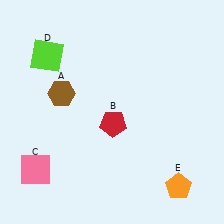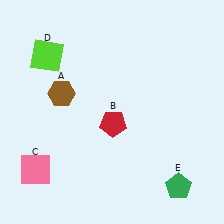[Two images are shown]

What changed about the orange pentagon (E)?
In Image 1, E is orange. In Image 2, it changed to green.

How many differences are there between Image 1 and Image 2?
There is 1 difference between the two images.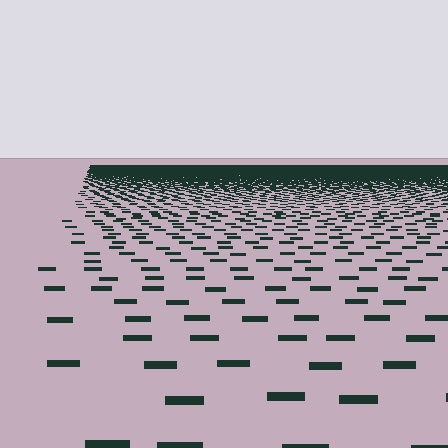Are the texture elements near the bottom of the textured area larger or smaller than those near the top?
Larger. Near the bottom, elements are closer to the viewer and appear at a bigger on-screen size.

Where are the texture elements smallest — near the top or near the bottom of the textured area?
Near the top.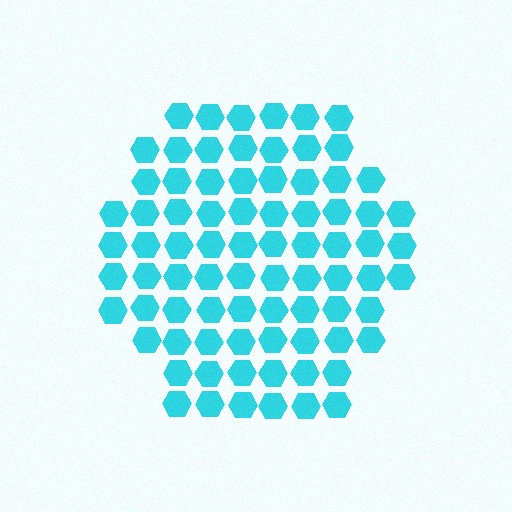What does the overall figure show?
The overall figure shows a hexagon.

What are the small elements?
The small elements are hexagons.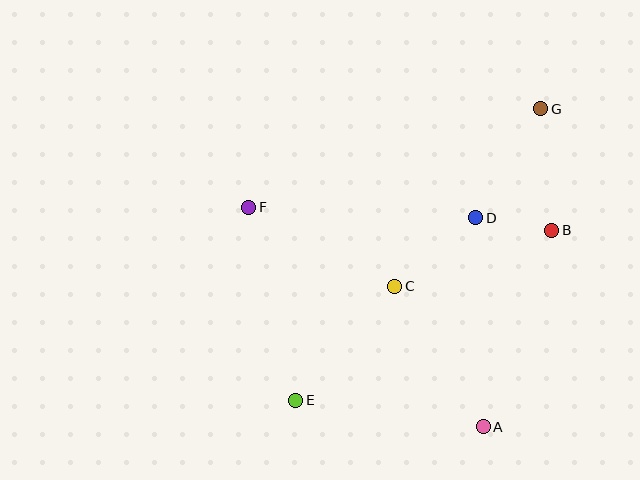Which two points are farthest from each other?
Points E and G are farthest from each other.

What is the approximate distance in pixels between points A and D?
The distance between A and D is approximately 209 pixels.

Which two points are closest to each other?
Points B and D are closest to each other.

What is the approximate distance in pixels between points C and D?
The distance between C and D is approximately 106 pixels.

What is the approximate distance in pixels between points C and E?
The distance between C and E is approximately 151 pixels.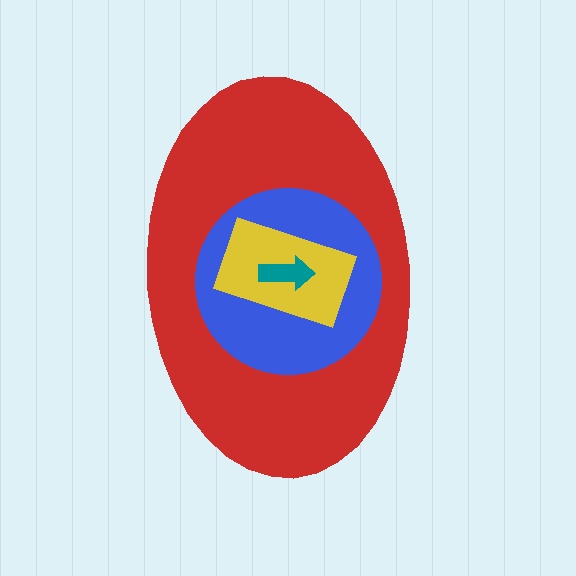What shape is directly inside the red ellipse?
The blue circle.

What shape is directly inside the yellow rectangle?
The teal arrow.